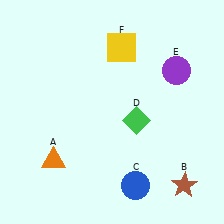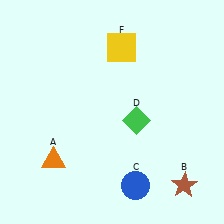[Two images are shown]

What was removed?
The purple circle (E) was removed in Image 2.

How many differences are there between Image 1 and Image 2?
There is 1 difference between the two images.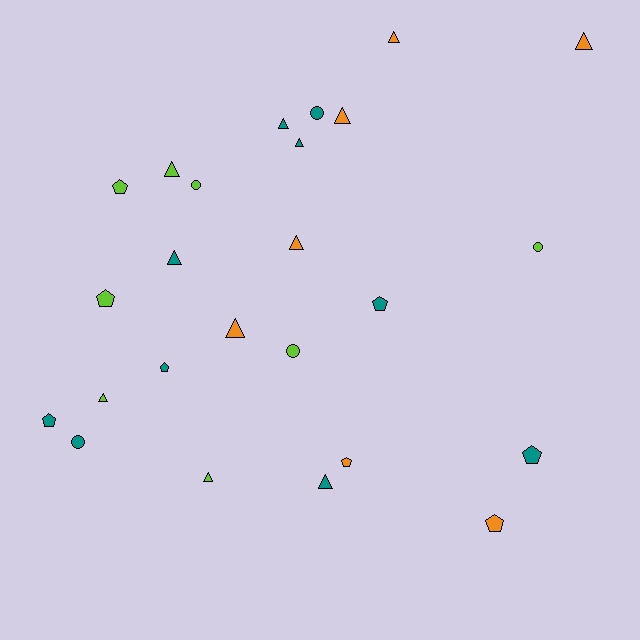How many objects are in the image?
There are 25 objects.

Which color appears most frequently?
Teal, with 10 objects.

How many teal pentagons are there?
There are 4 teal pentagons.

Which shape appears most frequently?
Triangle, with 12 objects.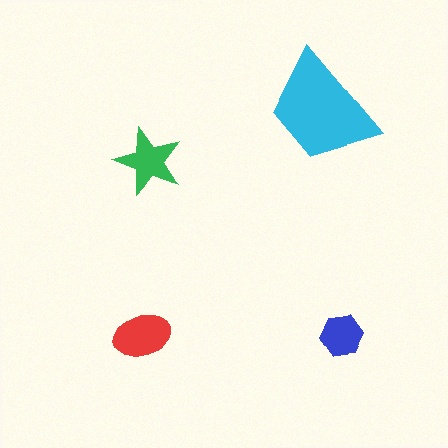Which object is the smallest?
The blue hexagon.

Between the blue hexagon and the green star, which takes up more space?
The green star.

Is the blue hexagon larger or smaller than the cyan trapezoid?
Smaller.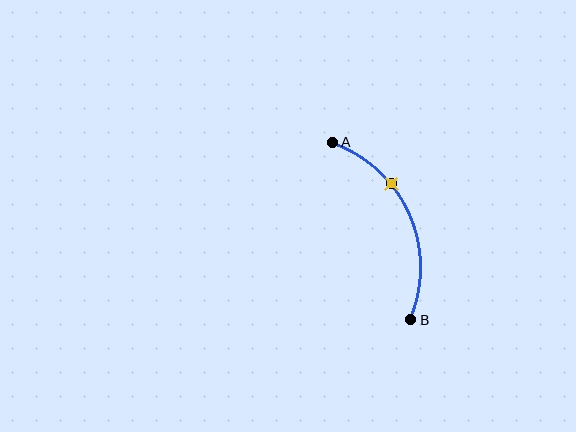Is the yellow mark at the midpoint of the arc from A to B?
No. The yellow mark lies on the arc but is closer to endpoint A. The arc midpoint would be at the point on the curve equidistant along the arc from both A and B.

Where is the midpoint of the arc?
The arc midpoint is the point on the curve farthest from the straight line joining A and B. It sits to the right of that line.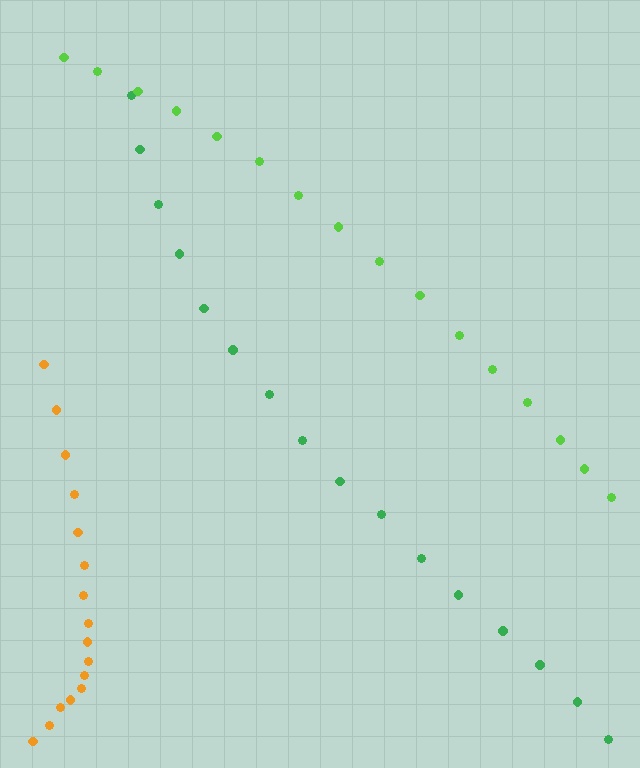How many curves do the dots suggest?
There are 3 distinct paths.